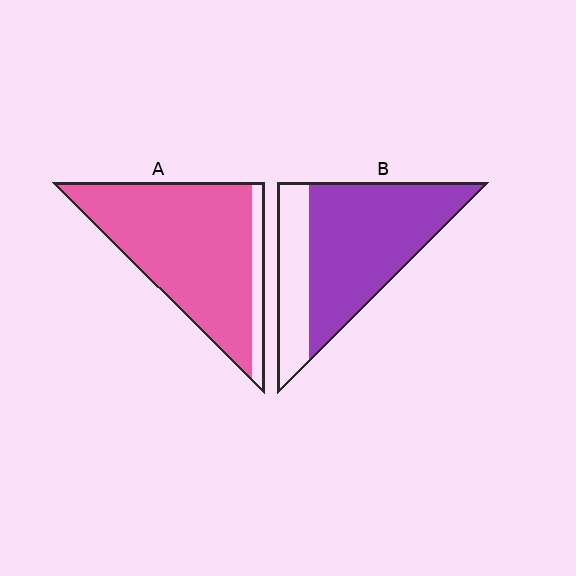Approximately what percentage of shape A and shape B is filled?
A is approximately 90% and B is approximately 70%.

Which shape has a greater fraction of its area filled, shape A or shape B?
Shape A.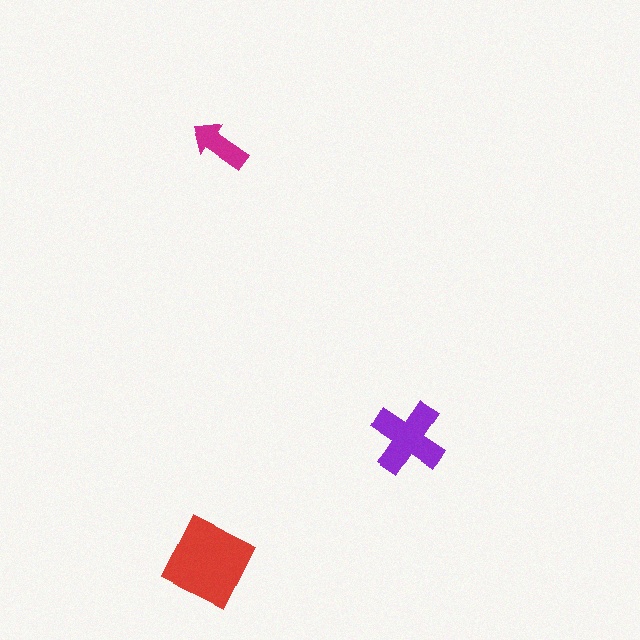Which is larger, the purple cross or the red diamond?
The red diamond.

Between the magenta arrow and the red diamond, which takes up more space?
The red diamond.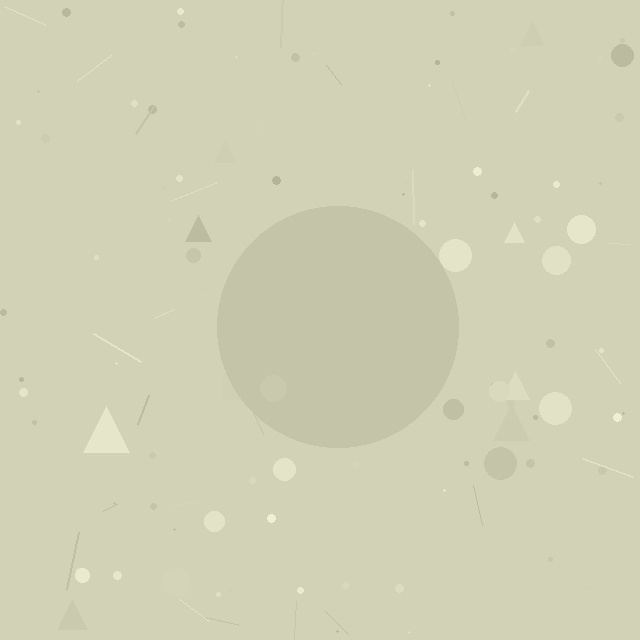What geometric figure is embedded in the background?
A circle is embedded in the background.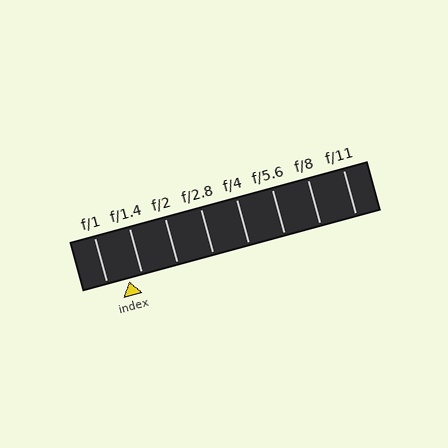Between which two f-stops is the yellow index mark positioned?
The index mark is between f/1 and f/1.4.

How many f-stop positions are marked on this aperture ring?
There are 8 f-stop positions marked.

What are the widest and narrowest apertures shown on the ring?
The widest aperture shown is f/1 and the narrowest is f/11.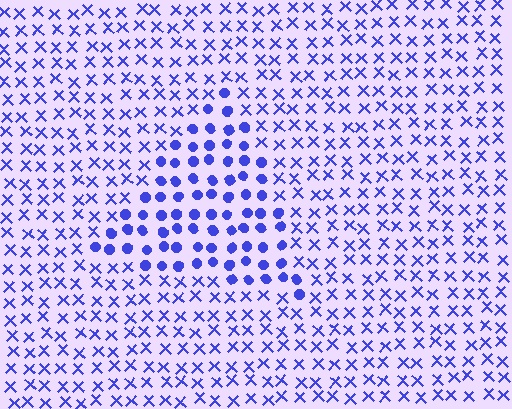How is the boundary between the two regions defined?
The boundary is defined by a change in element shape: circles inside vs. X marks outside. All elements share the same color and spacing.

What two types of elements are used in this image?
The image uses circles inside the triangle region and X marks outside it.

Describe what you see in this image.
The image is filled with small blue elements arranged in a uniform grid. A triangle-shaped region contains circles, while the surrounding area contains X marks. The boundary is defined purely by the change in element shape.